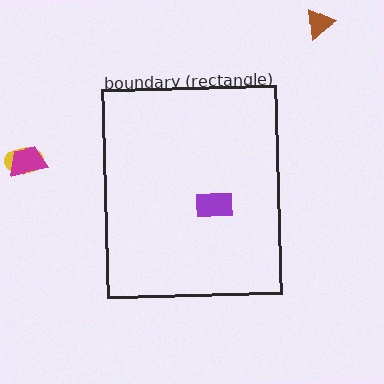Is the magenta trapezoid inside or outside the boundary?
Outside.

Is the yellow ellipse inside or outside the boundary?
Outside.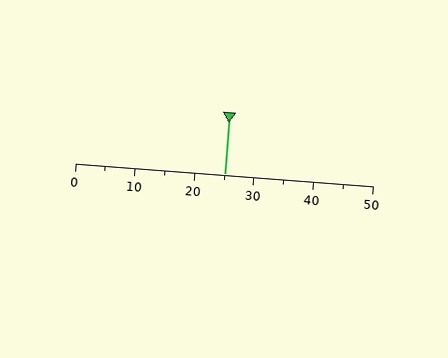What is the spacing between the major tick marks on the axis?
The major ticks are spaced 10 apart.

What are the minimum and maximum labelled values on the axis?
The axis runs from 0 to 50.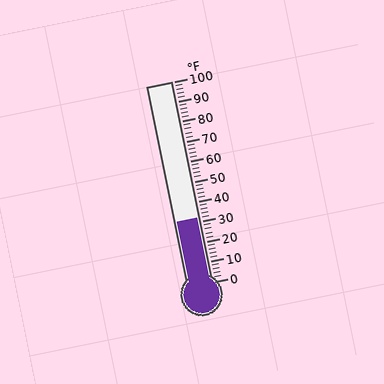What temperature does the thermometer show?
The thermometer shows approximately 32°F.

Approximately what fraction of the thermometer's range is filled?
The thermometer is filled to approximately 30% of its range.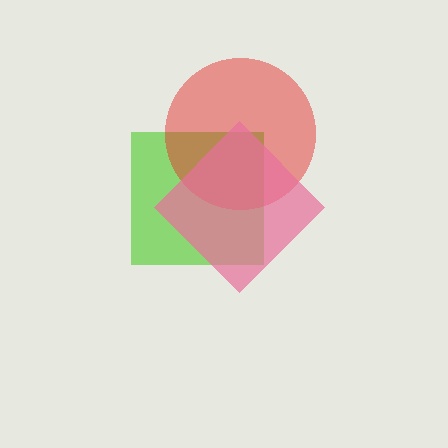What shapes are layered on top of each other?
The layered shapes are: a lime square, a red circle, a pink diamond.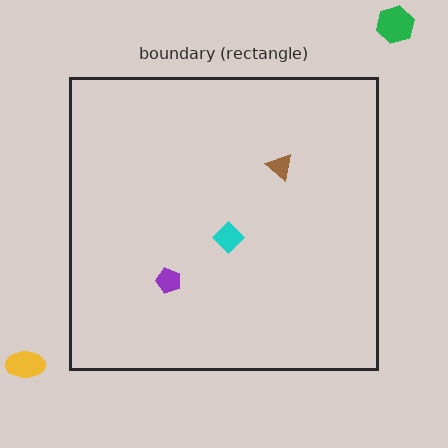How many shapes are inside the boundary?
3 inside, 2 outside.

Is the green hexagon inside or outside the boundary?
Outside.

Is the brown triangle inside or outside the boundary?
Inside.